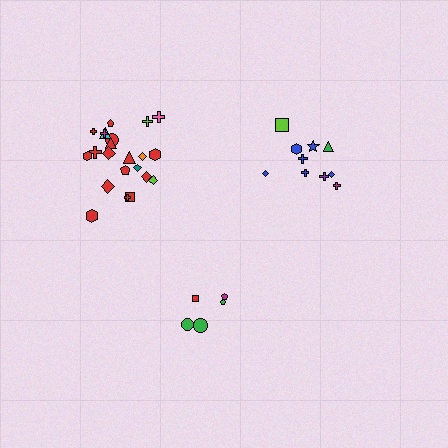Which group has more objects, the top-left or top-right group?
The top-left group.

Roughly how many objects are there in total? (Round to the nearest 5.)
Roughly 35 objects in total.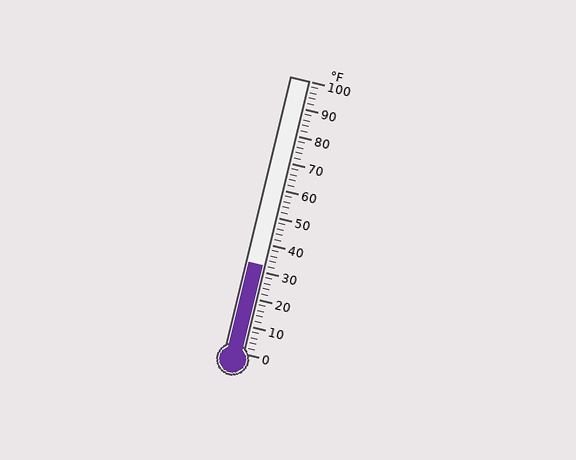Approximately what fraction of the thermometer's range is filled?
The thermometer is filled to approximately 30% of its range.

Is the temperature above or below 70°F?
The temperature is below 70°F.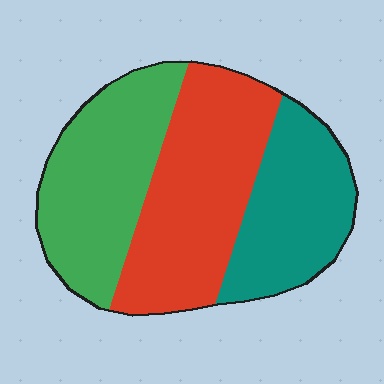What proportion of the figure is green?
Green takes up about one third (1/3) of the figure.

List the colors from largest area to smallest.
From largest to smallest: red, green, teal.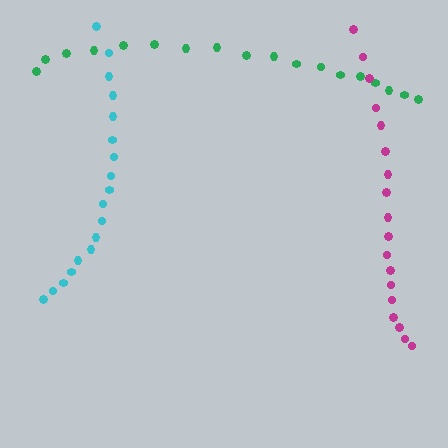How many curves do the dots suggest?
There are 3 distinct paths.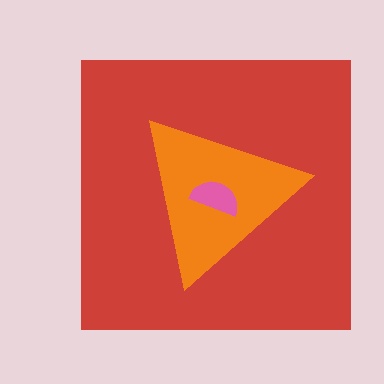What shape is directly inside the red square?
The orange triangle.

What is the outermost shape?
The red square.